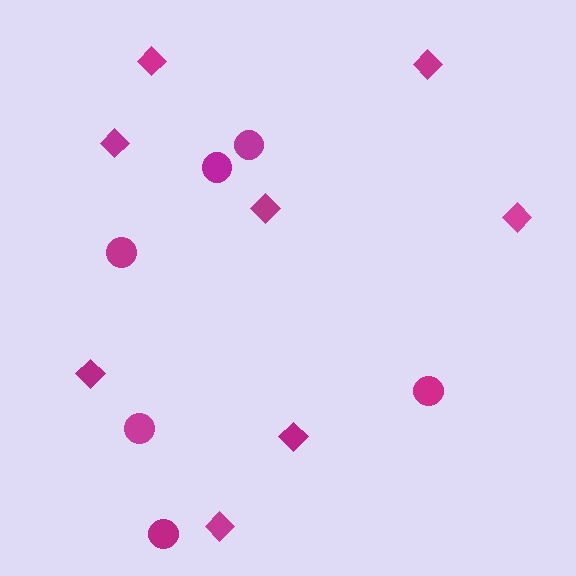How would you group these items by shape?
There are 2 groups: one group of diamonds (8) and one group of circles (6).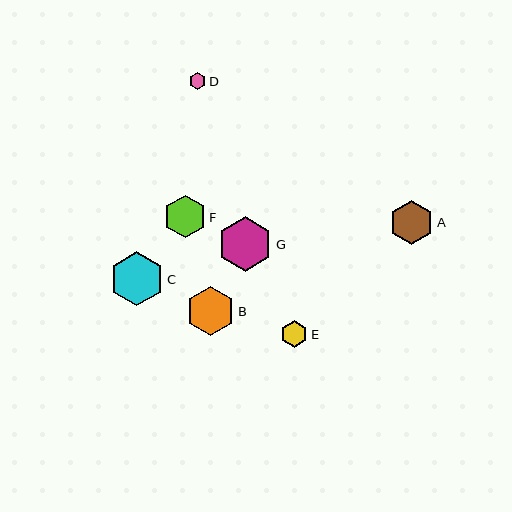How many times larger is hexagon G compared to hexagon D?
Hexagon G is approximately 3.2 times the size of hexagon D.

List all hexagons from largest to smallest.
From largest to smallest: G, C, B, A, F, E, D.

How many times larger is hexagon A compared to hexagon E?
Hexagon A is approximately 1.6 times the size of hexagon E.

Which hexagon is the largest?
Hexagon G is the largest with a size of approximately 54 pixels.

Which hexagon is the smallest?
Hexagon D is the smallest with a size of approximately 17 pixels.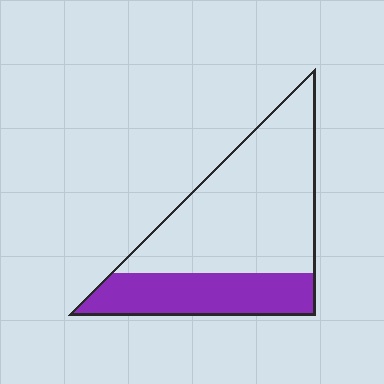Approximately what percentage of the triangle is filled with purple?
Approximately 30%.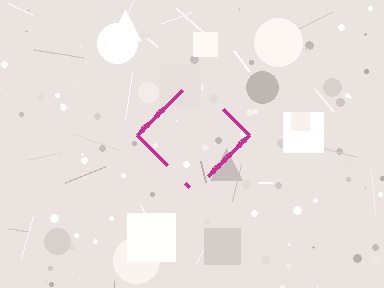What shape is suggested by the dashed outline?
The dashed outline suggests a diamond.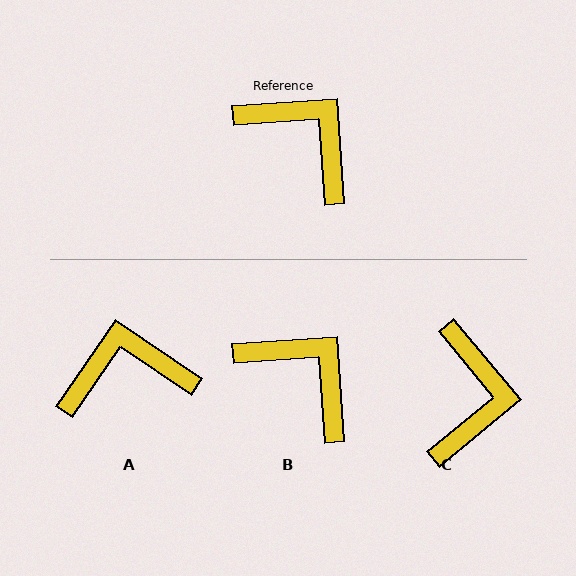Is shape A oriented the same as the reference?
No, it is off by about 52 degrees.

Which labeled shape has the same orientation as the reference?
B.